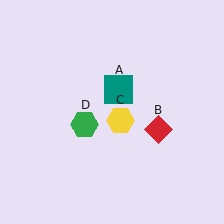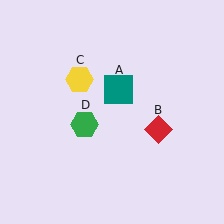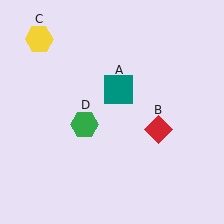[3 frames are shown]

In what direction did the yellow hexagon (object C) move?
The yellow hexagon (object C) moved up and to the left.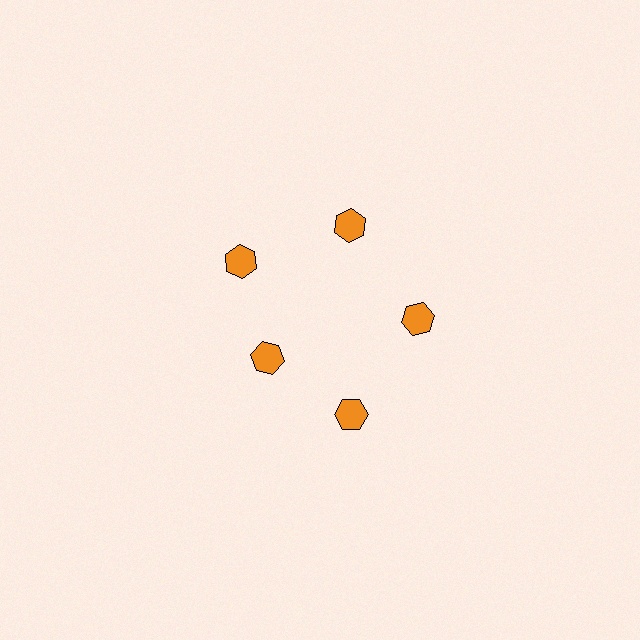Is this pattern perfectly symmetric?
No. The 5 orange hexagons are arranged in a ring, but one element near the 8 o'clock position is pulled inward toward the center, breaking the 5-fold rotational symmetry.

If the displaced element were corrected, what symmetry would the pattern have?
It would have 5-fold rotational symmetry — the pattern would map onto itself every 72 degrees.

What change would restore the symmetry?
The symmetry would be restored by moving it outward, back onto the ring so that all 5 hexagons sit at equal angles and equal distance from the center.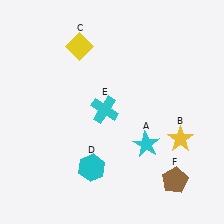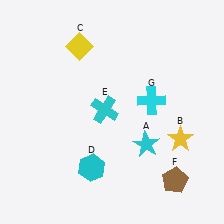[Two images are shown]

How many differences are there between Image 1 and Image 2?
There is 1 difference between the two images.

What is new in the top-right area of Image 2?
A cyan cross (G) was added in the top-right area of Image 2.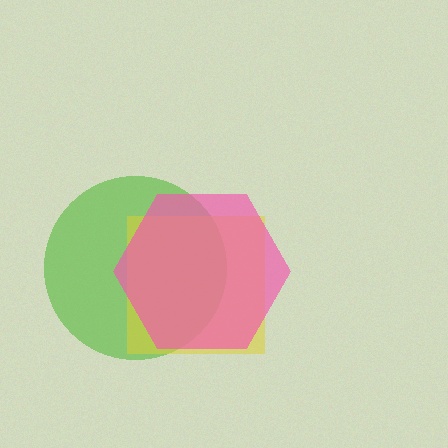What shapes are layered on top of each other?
The layered shapes are: a lime circle, a yellow square, a pink hexagon.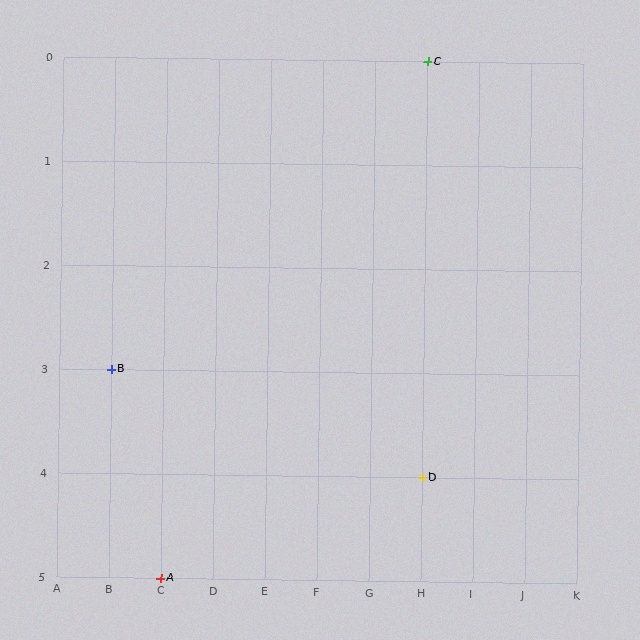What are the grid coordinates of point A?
Point A is at grid coordinates (C, 5).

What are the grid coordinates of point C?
Point C is at grid coordinates (H, 0).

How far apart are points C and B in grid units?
Points C and B are 6 columns and 3 rows apart (about 6.7 grid units diagonally).